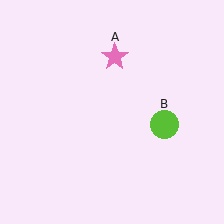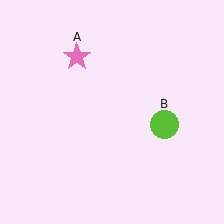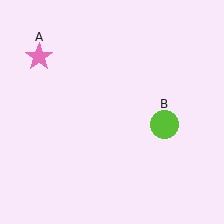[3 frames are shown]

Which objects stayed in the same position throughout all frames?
Lime circle (object B) remained stationary.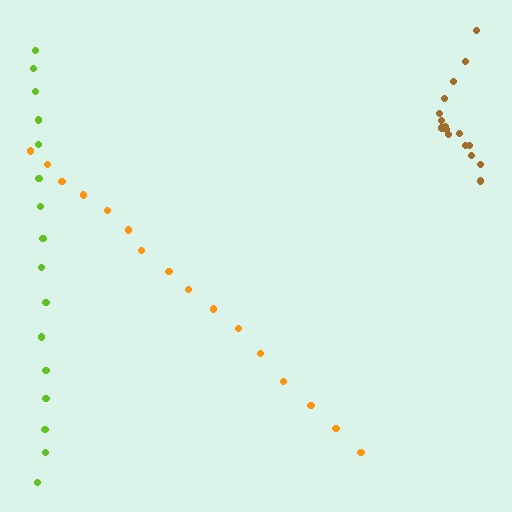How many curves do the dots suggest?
There are 3 distinct paths.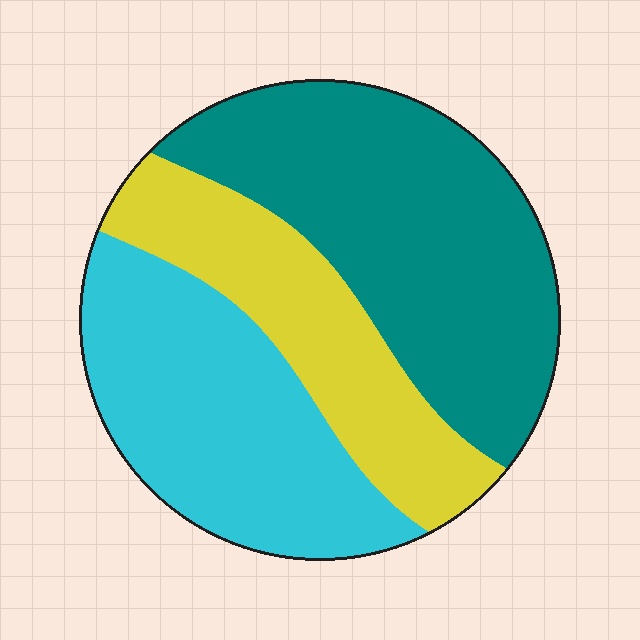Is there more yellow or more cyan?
Cyan.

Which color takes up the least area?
Yellow, at roughly 25%.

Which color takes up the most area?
Teal, at roughly 40%.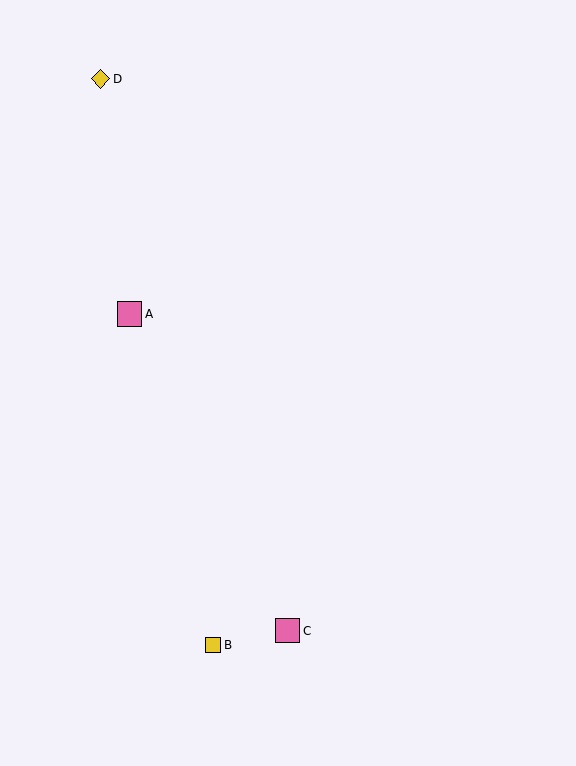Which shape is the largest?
The pink square (labeled A) is the largest.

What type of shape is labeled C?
Shape C is a pink square.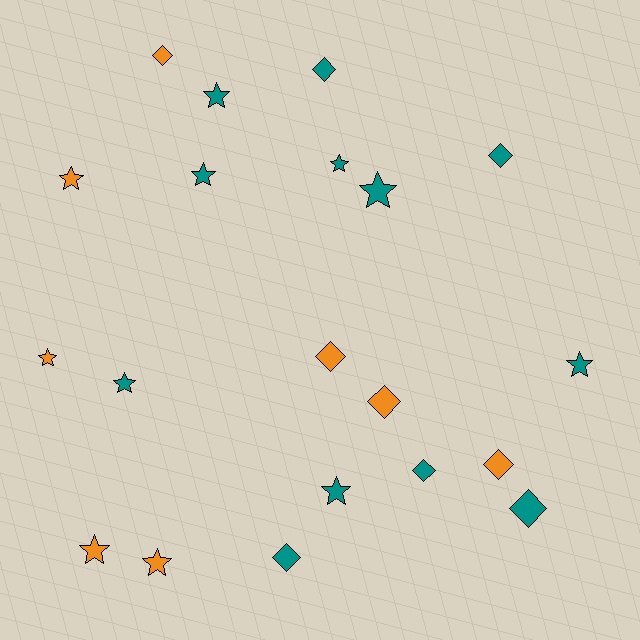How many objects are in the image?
There are 20 objects.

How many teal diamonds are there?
There are 5 teal diamonds.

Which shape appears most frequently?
Star, with 11 objects.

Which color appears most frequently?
Teal, with 12 objects.